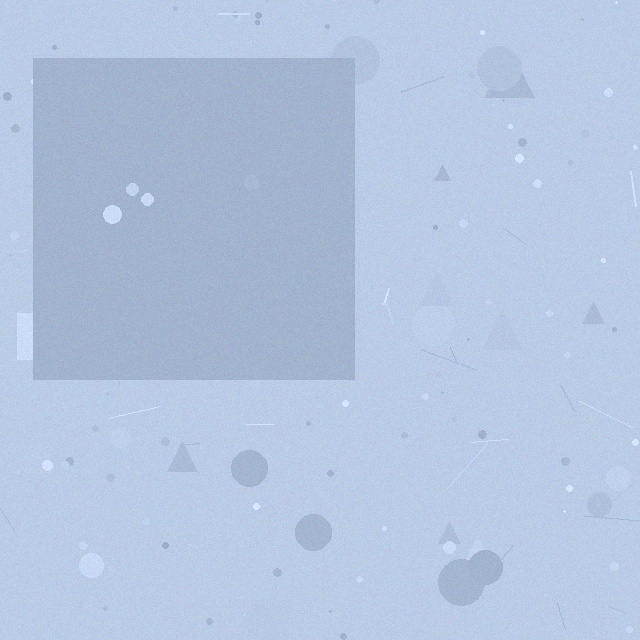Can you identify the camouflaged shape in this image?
The camouflaged shape is a square.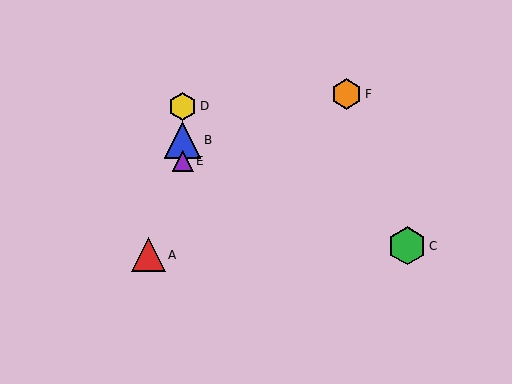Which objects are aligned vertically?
Objects B, D, E are aligned vertically.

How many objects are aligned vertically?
3 objects (B, D, E) are aligned vertically.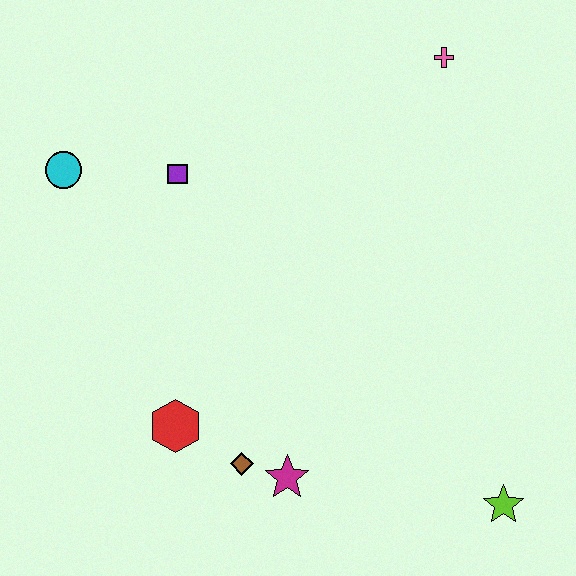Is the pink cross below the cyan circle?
No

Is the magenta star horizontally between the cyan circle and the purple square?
No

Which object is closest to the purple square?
The cyan circle is closest to the purple square.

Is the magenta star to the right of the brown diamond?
Yes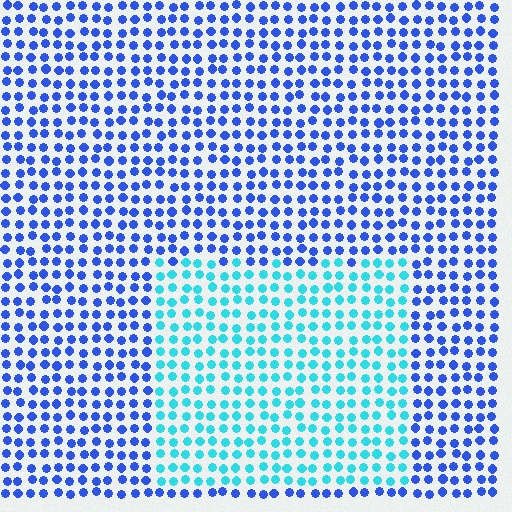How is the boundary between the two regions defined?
The boundary is defined purely by a slight shift in hue (about 45 degrees). Spacing, size, and orientation are identical on both sides.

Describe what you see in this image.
The image is filled with small blue elements in a uniform arrangement. A rectangle-shaped region is visible where the elements are tinted to a slightly different hue, forming a subtle color boundary.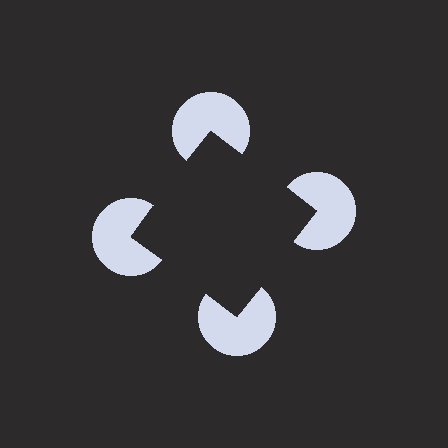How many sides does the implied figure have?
4 sides.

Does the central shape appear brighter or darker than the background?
It typically appears slightly darker than the background, even though no actual brightness change is drawn.